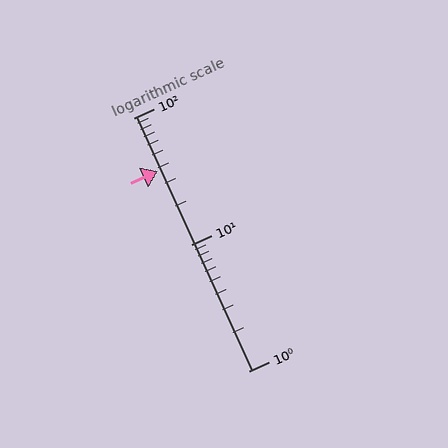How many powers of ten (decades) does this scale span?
The scale spans 2 decades, from 1 to 100.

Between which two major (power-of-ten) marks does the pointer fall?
The pointer is between 10 and 100.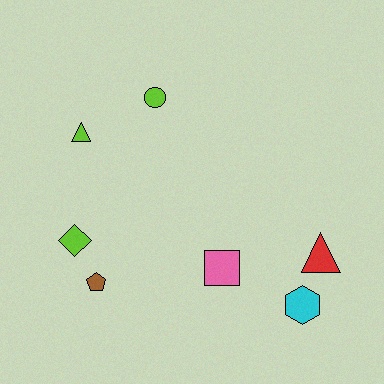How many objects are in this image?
There are 7 objects.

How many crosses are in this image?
There are no crosses.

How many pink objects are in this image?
There is 1 pink object.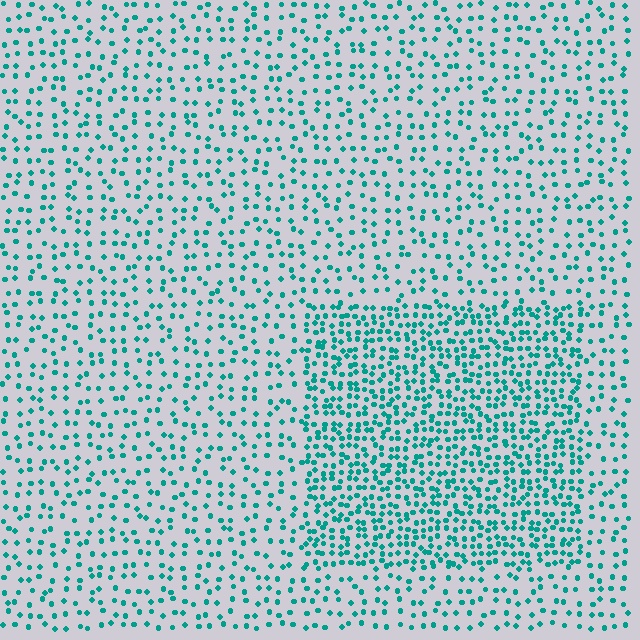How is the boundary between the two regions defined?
The boundary is defined by a change in element density (approximately 2.1x ratio). All elements are the same color, size, and shape.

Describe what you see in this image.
The image contains small teal elements arranged at two different densities. A rectangle-shaped region is visible where the elements are more densely packed than the surrounding area.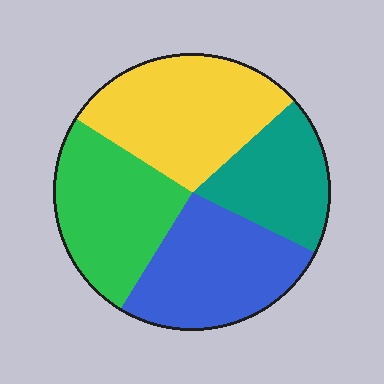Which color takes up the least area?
Teal, at roughly 20%.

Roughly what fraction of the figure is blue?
Blue takes up about one quarter (1/4) of the figure.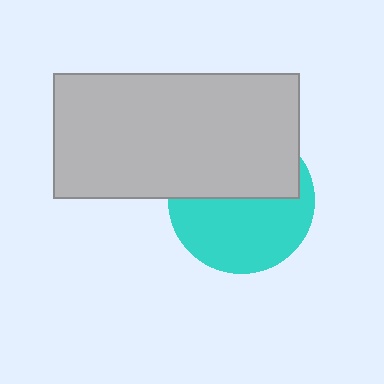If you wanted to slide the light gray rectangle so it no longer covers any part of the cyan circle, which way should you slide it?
Slide it up — that is the most direct way to separate the two shapes.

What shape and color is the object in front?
The object in front is a light gray rectangle.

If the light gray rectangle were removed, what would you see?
You would see the complete cyan circle.